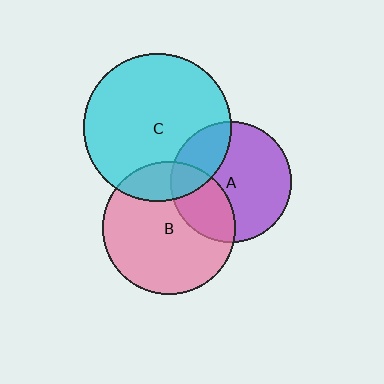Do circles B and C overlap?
Yes.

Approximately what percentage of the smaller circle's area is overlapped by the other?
Approximately 20%.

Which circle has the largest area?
Circle C (cyan).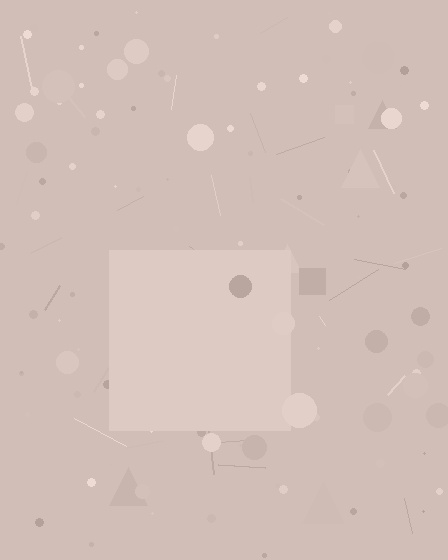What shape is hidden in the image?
A square is hidden in the image.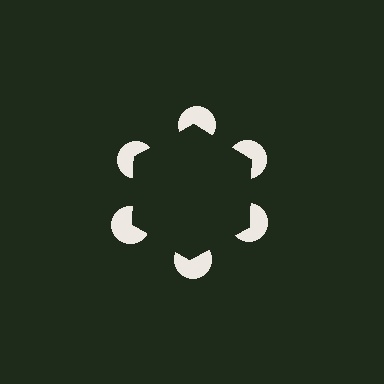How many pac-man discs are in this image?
There are 6 — one at each vertex of the illusory hexagon.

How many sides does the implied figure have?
6 sides.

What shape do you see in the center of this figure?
An illusory hexagon — its edges are inferred from the aligned wedge cuts in the pac-man discs, not physically drawn.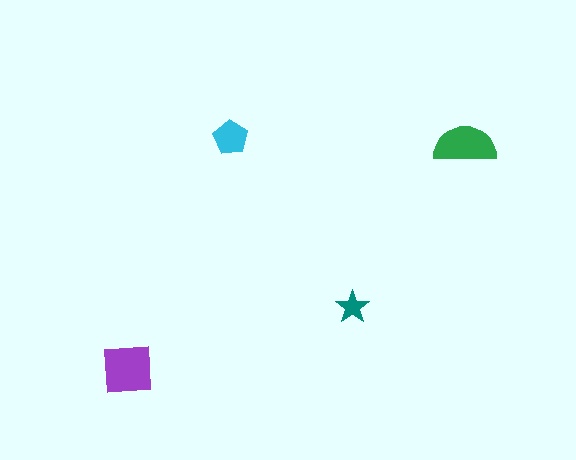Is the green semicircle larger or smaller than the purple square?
Smaller.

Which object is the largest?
The purple square.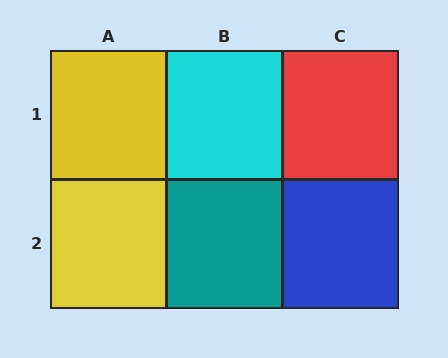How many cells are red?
1 cell is red.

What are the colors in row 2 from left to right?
Yellow, teal, blue.